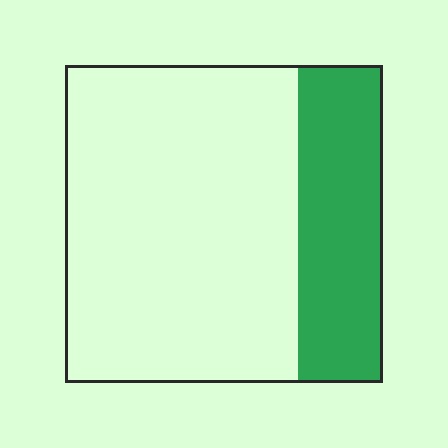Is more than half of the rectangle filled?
No.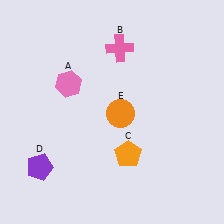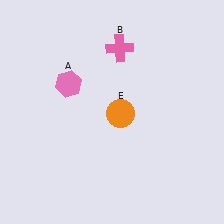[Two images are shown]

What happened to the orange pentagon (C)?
The orange pentagon (C) was removed in Image 2. It was in the bottom-right area of Image 1.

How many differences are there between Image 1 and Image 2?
There are 2 differences between the two images.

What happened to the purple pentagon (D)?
The purple pentagon (D) was removed in Image 2. It was in the bottom-left area of Image 1.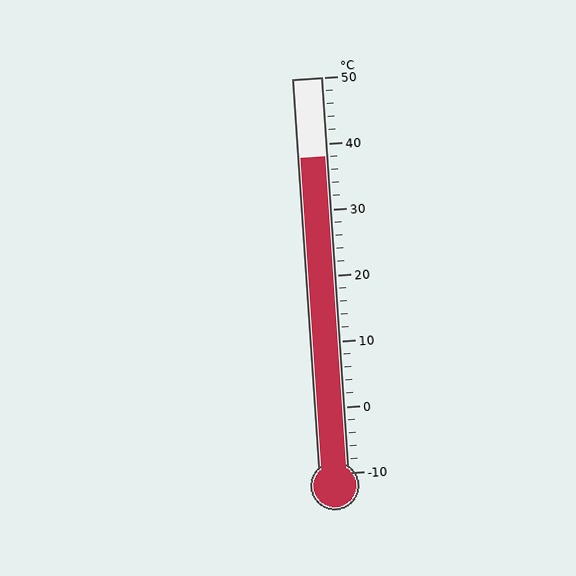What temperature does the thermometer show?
The thermometer shows approximately 38°C.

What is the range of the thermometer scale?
The thermometer scale ranges from -10°C to 50°C.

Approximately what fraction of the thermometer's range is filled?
The thermometer is filled to approximately 80% of its range.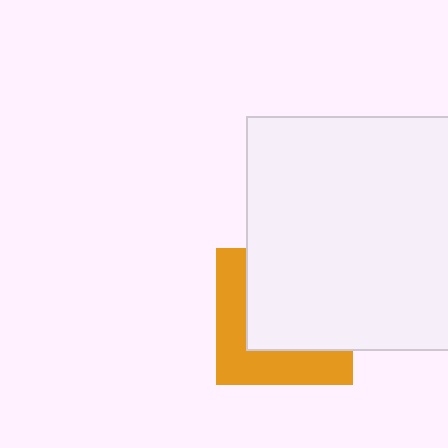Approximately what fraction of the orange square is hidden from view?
Roughly 59% of the orange square is hidden behind the white rectangle.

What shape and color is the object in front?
The object in front is a white rectangle.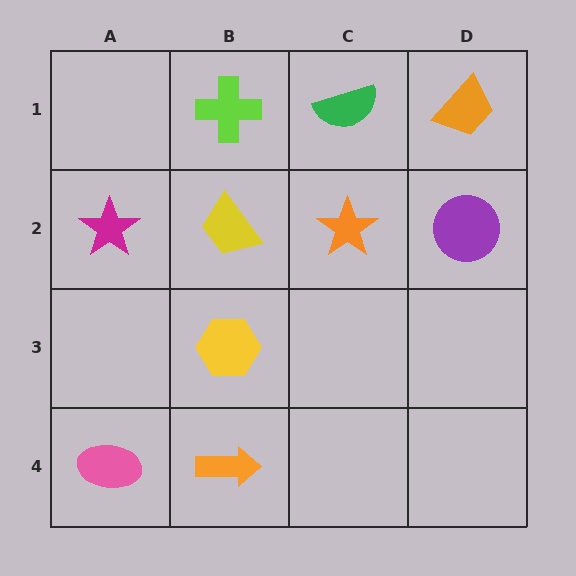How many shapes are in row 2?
4 shapes.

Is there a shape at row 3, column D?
No, that cell is empty.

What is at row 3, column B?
A yellow hexagon.